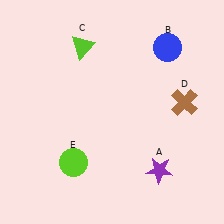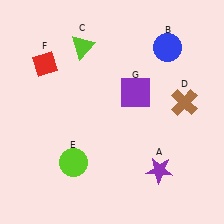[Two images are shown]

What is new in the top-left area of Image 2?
A red diamond (F) was added in the top-left area of Image 2.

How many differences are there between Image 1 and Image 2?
There are 2 differences between the two images.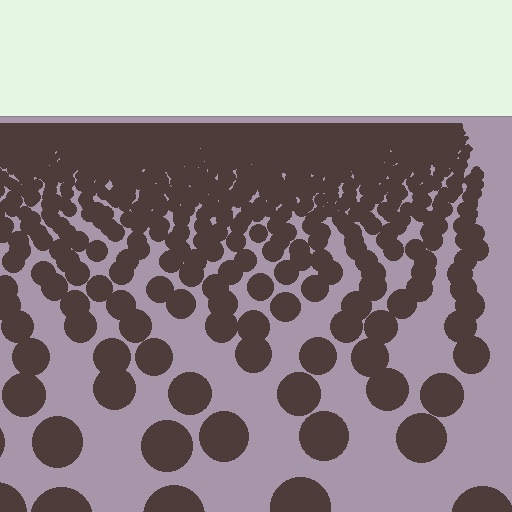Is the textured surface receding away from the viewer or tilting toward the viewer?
The surface is receding away from the viewer. Texture elements get smaller and denser toward the top.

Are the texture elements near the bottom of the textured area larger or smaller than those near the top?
Larger. Near the bottom, elements are closer to the viewer and appear at a bigger on-screen size.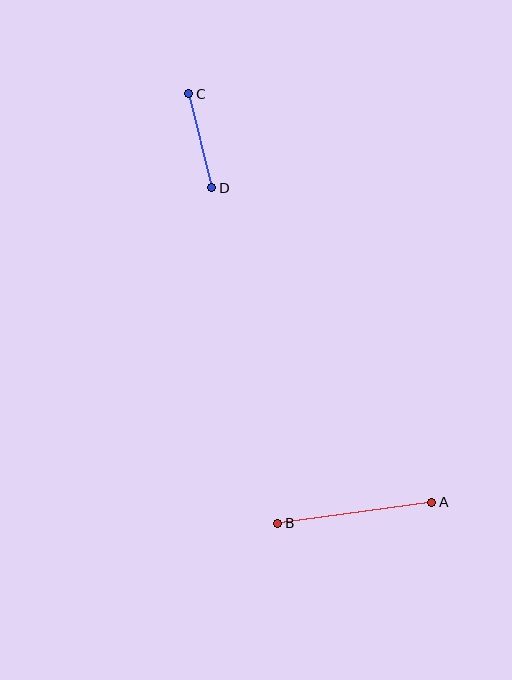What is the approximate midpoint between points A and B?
The midpoint is at approximately (355, 513) pixels.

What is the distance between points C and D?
The distance is approximately 97 pixels.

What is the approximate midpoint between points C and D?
The midpoint is at approximately (200, 141) pixels.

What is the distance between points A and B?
The distance is approximately 156 pixels.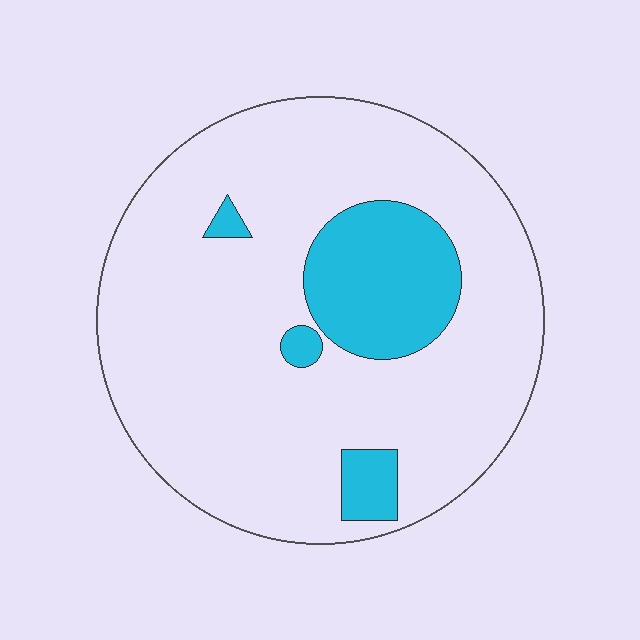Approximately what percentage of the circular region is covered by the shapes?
Approximately 15%.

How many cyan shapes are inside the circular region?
4.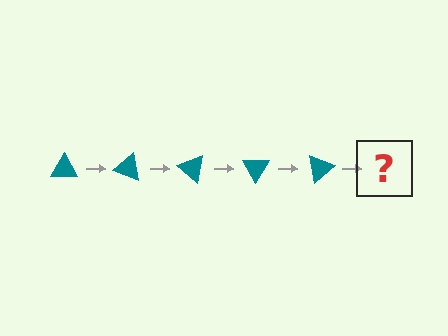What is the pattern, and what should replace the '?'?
The pattern is that the triangle rotates 20 degrees each step. The '?' should be a teal triangle rotated 100 degrees.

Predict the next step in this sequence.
The next step is a teal triangle rotated 100 degrees.